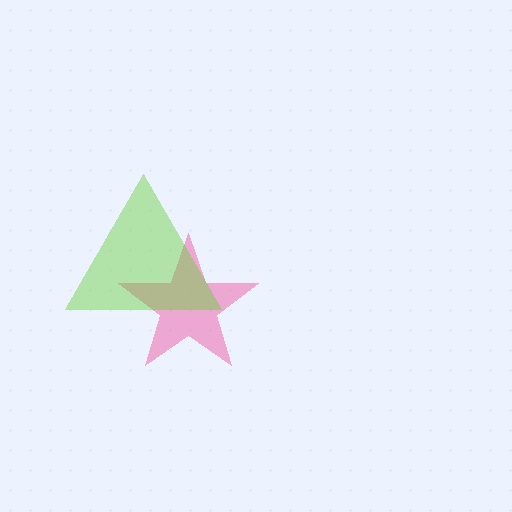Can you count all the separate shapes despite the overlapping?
Yes, there are 2 separate shapes.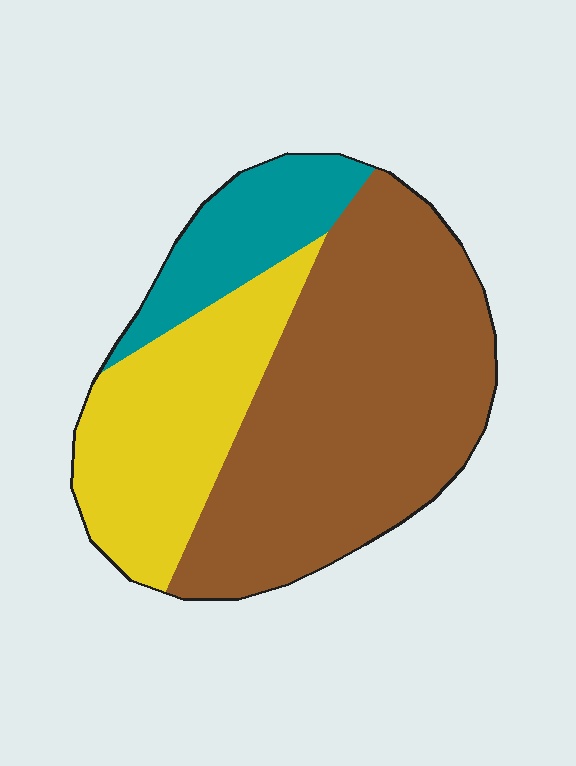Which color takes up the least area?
Teal, at roughly 15%.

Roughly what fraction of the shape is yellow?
Yellow covers 28% of the shape.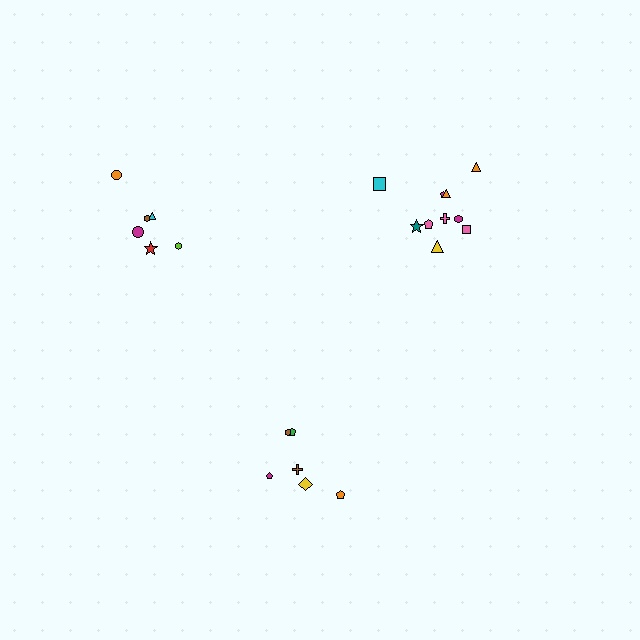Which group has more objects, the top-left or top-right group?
The top-right group.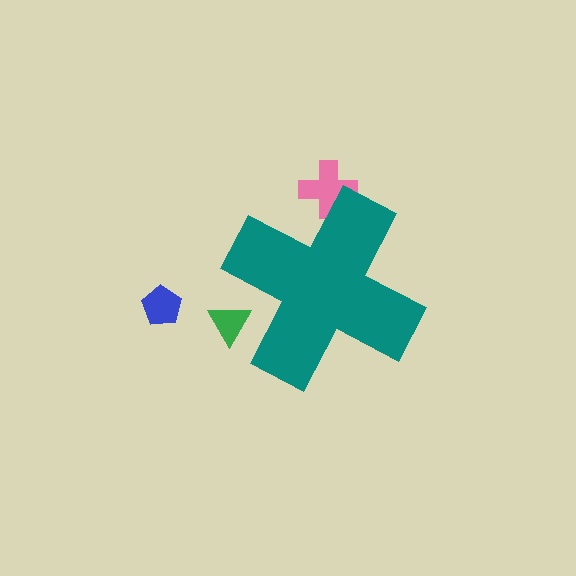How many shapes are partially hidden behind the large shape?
2 shapes are partially hidden.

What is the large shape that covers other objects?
A teal cross.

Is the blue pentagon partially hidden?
No, the blue pentagon is fully visible.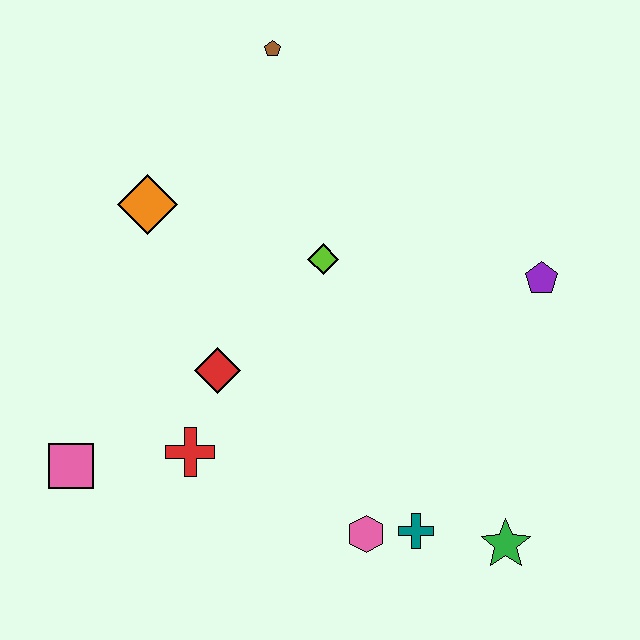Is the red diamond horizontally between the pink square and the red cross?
No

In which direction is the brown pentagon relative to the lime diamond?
The brown pentagon is above the lime diamond.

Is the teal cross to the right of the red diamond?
Yes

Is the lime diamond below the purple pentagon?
No